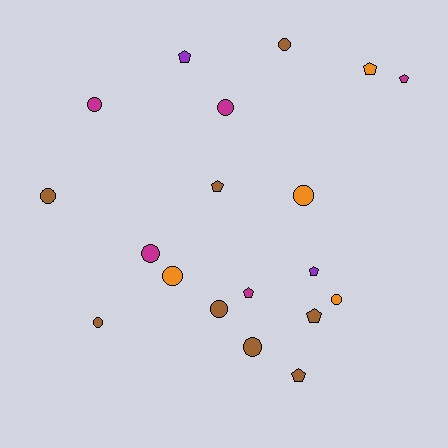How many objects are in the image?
There are 19 objects.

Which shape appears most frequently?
Circle, with 11 objects.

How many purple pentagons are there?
There are 2 purple pentagons.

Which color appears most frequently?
Brown, with 8 objects.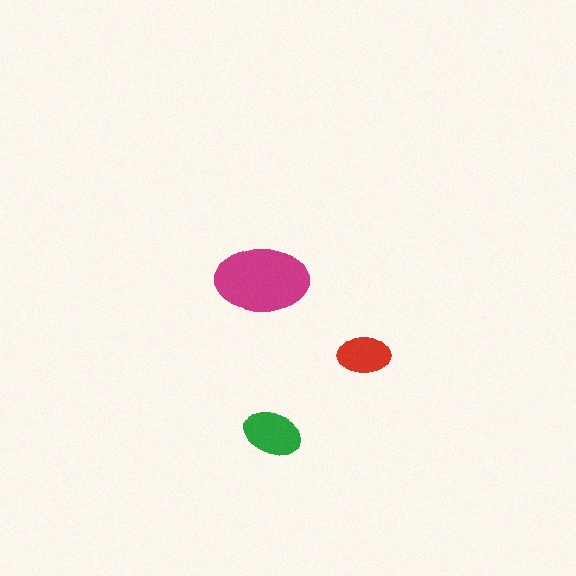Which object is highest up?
The magenta ellipse is topmost.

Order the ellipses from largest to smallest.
the magenta one, the green one, the red one.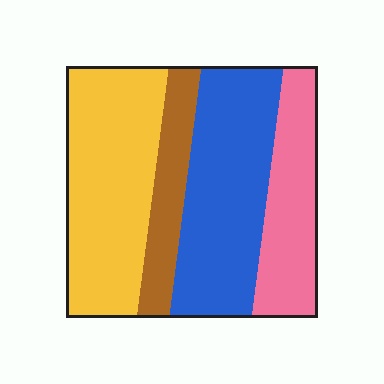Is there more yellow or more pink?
Yellow.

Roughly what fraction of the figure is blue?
Blue covers 33% of the figure.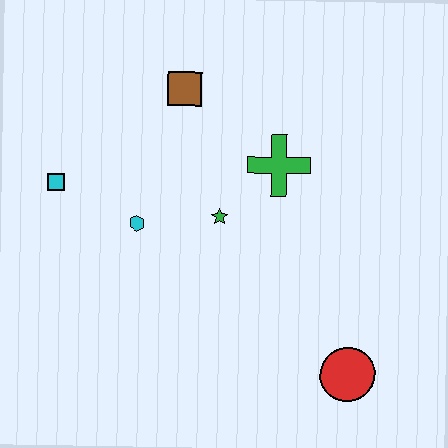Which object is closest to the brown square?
The green cross is closest to the brown square.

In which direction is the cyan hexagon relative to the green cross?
The cyan hexagon is to the left of the green cross.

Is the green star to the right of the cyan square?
Yes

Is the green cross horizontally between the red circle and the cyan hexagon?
Yes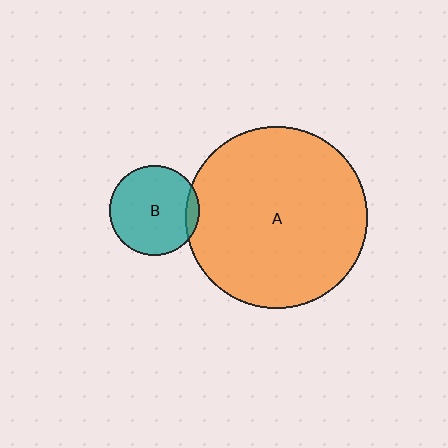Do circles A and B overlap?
Yes.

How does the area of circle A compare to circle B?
Approximately 4.1 times.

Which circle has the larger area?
Circle A (orange).